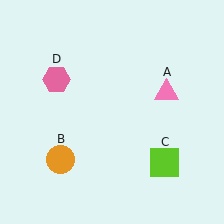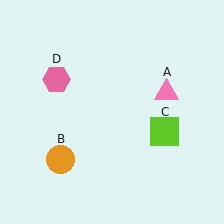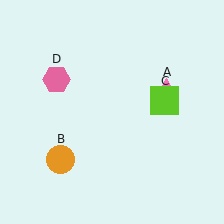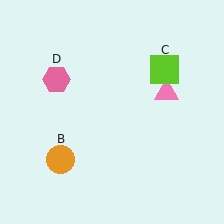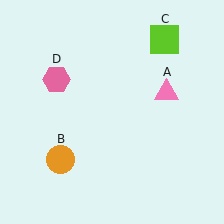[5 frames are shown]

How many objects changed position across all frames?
1 object changed position: lime square (object C).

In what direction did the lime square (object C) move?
The lime square (object C) moved up.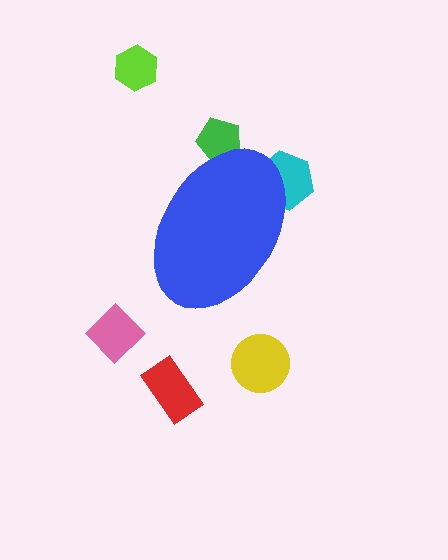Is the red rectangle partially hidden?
No, the red rectangle is fully visible.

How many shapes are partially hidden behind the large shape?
2 shapes are partially hidden.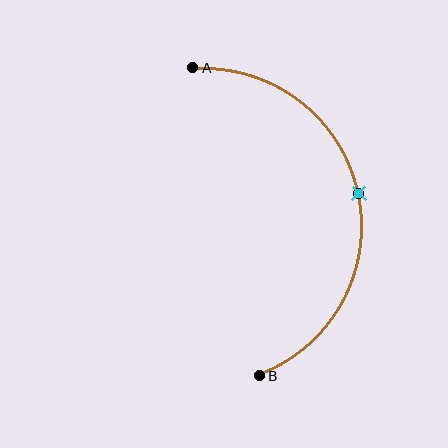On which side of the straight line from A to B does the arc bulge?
The arc bulges to the right of the straight line connecting A and B.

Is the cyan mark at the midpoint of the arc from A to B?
Yes. The cyan mark lies on the arc at equal arc-length from both A and B — it is the arc midpoint.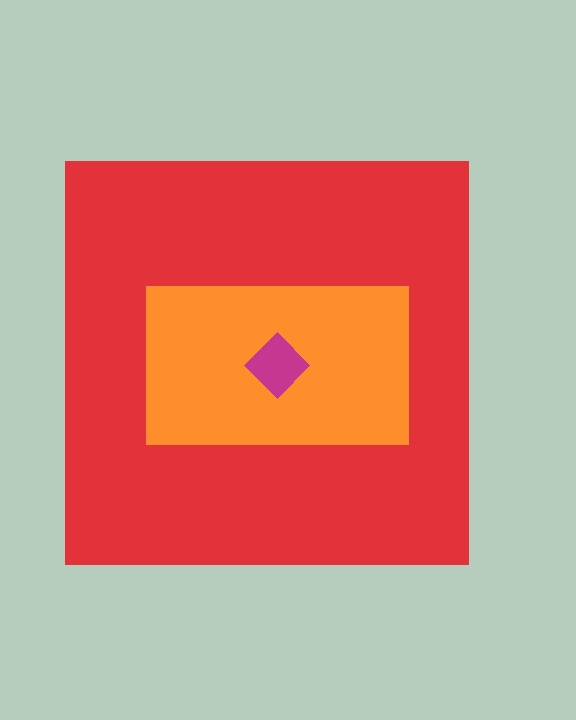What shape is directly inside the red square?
The orange rectangle.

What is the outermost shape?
The red square.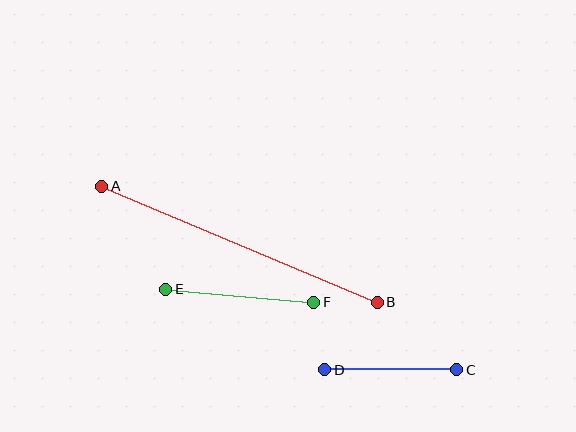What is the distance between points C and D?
The distance is approximately 132 pixels.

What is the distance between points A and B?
The distance is approximately 299 pixels.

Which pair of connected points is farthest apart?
Points A and B are farthest apart.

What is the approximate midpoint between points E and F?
The midpoint is at approximately (240, 296) pixels.